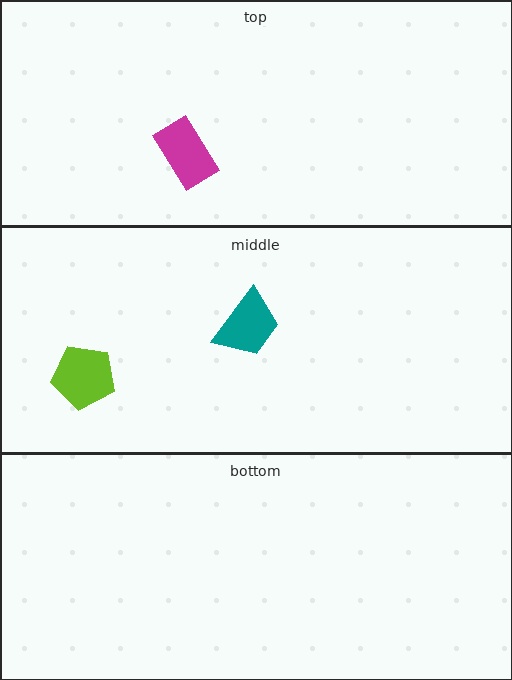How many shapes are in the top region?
1.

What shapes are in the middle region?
The lime pentagon, the teal trapezoid.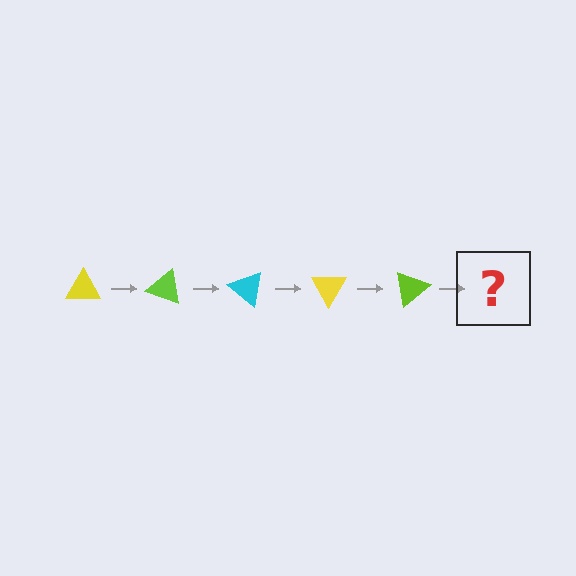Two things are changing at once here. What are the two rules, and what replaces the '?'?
The two rules are that it rotates 20 degrees each step and the color cycles through yellow, lime, and cyan. The '?' should be a cyan triangle, rotated 100 degrees from the start.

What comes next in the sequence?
The next element should be a cyan triangle, rotated 100 degrees from the start.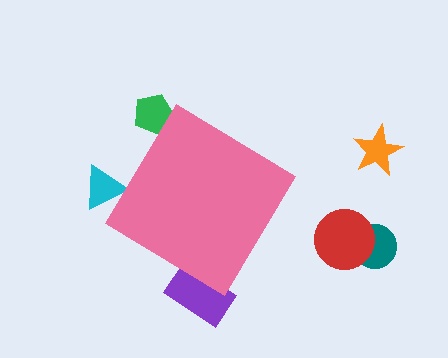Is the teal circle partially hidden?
No, the teal circle is fully visible.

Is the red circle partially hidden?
No, the red circle is fully visible.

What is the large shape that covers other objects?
A pink diamond.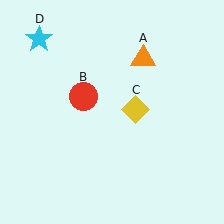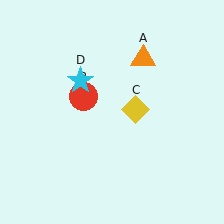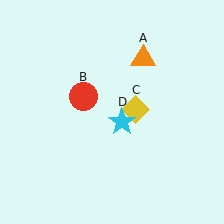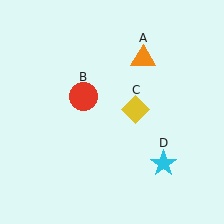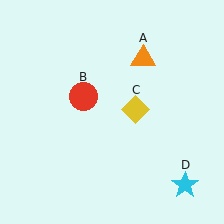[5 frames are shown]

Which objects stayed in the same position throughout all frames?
Orange triangle (object A) and red circle (object B) and yellow diamond (object C) remained stationary.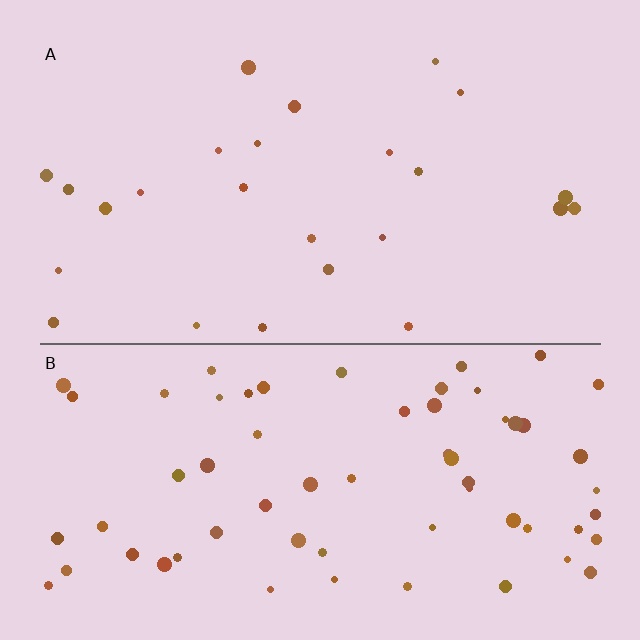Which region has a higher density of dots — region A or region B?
B (the bottom).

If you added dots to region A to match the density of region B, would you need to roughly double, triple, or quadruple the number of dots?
Approximately triple.